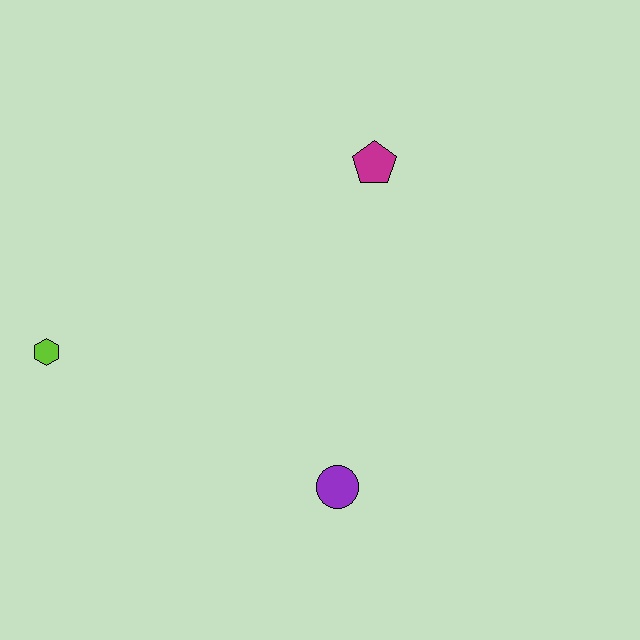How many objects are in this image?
There are 3 objects.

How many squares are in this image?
There are no squares.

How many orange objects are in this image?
There are no orange objects.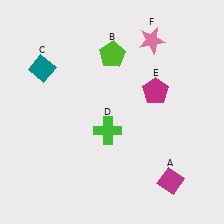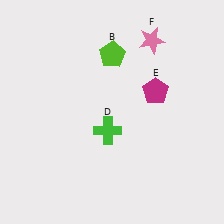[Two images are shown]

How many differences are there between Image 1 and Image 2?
There are 2 differences between the two images.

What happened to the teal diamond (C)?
The teal diamond (C) was removed in Image 2. It was in the top-left area of Image 1.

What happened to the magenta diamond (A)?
The magenta diamond (A) was removed in Image 2. It was in the bottom-right area of Image 1.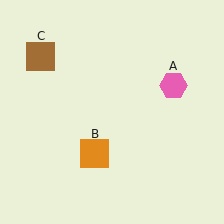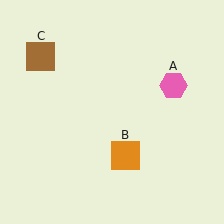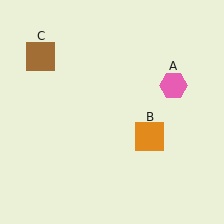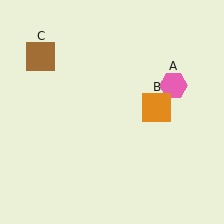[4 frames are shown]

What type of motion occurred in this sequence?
The orange square (object B) rotated counterclockwise around the center of the scene.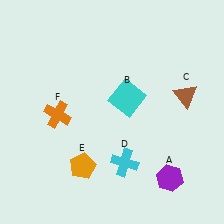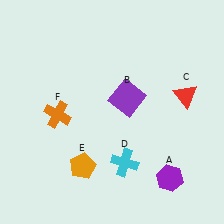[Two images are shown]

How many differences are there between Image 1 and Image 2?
There are 2 differences between the two images.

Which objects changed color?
B changed from cyan to purple. C changed from brown to red.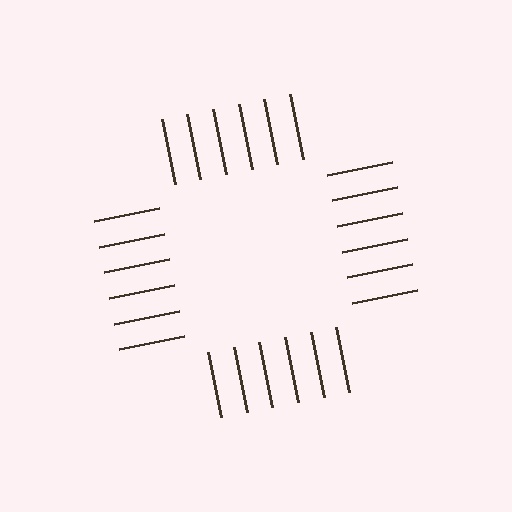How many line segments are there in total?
24 — 6 along each of the 4 edges.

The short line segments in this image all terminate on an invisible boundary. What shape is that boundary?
An illusory square — the line segments terminate on its edges but no continuous stroke is drawn.